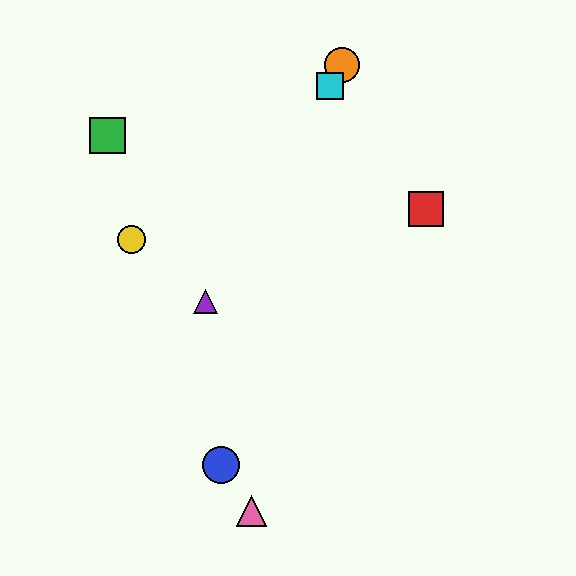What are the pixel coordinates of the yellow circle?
The yellow circle is at (132, 240).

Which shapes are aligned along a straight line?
The purple triangle, the orange circle, the cyan square are aligned along a straight line.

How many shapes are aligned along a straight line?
3 shapes (the purple triangle, the orange circle, the cyan square) are aligned along a straight line.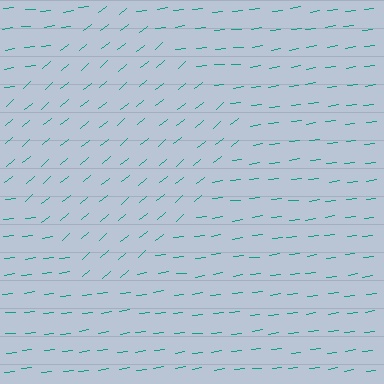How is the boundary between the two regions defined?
The boundary is defined purely by a change in line orientation (approximately 33 degrees difference). All lines are the same color and thickness.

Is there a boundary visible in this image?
Yes, there is a texture boundary formed by a change in line orientation.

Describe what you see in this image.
The image is filled with small teal line segments. A diamond region in the image has lines oriented differently from the surrounding lines, creating a visible texture boundary.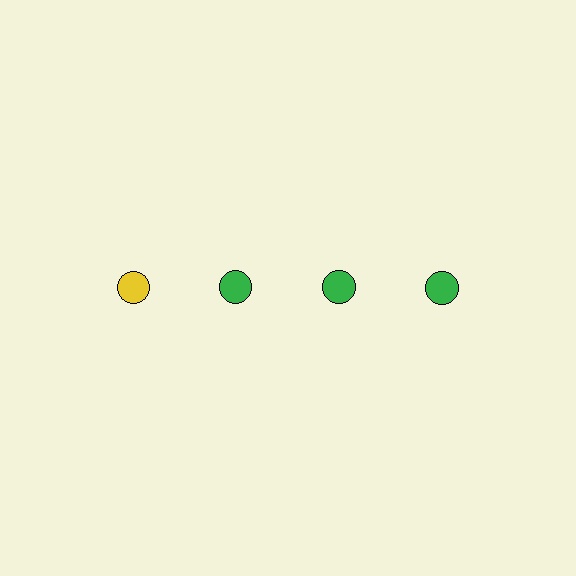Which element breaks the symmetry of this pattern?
The yellow circle in the top row, leftmost column breaks the symmetry. All other shapes are green circles.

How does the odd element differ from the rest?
It has a different color: yellow instead of green.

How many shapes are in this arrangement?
There are 4 shapes arranged in a grid pattern.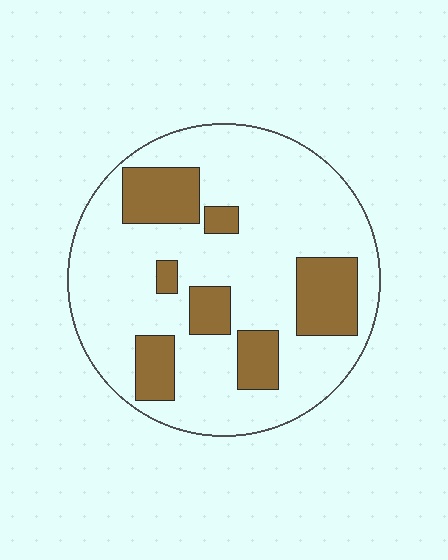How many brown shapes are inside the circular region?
7.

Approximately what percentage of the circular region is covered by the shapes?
Approximately 25%.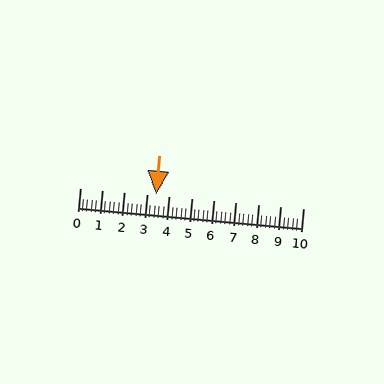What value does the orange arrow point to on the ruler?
The orange arrow points to approximately 3.4.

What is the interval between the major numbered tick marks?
The major tick marks are spaced 1 units apart.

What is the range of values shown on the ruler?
The ruler shows values from 0 to 10.